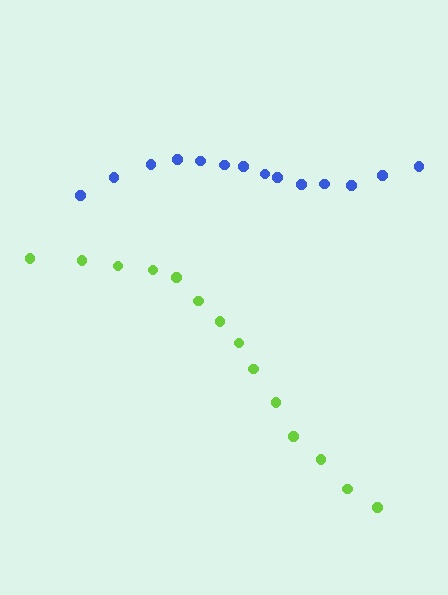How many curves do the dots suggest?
There are 2 distinct paths.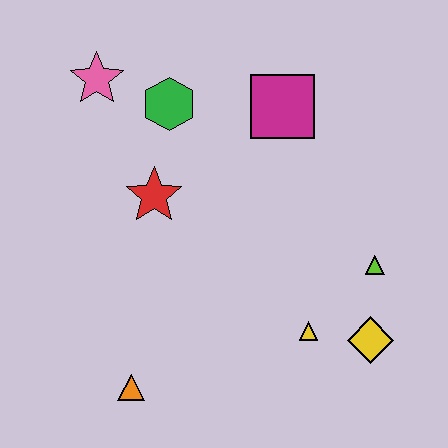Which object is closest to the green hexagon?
The pink star is closest to the green hexagon.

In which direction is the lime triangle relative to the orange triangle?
The lime triangle is to the right of the orange triangle.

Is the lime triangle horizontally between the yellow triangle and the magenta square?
No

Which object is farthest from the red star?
The yellow diamond is farthest from the red star.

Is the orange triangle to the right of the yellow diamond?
No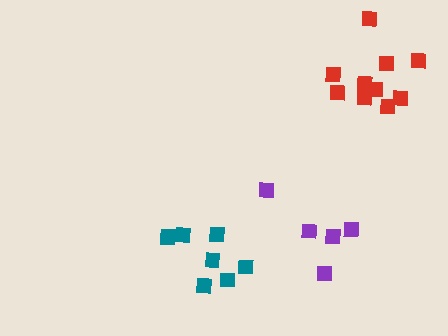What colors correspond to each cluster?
The clusters are colored: red, purple, teal.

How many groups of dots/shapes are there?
There are 3 groups.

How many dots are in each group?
Group 1: 10 dots, Group 2: 5 dots, Group 3: 8 dots (23 total).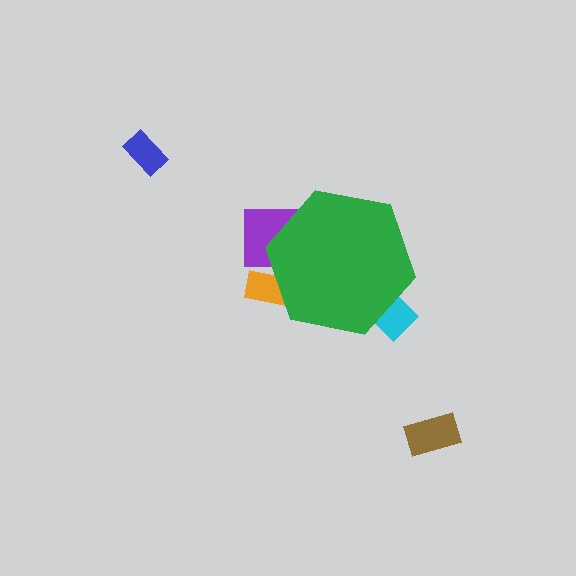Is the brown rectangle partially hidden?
No, the brown rectangle is fully visible.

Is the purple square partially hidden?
Yes, the purple square is partially hidden behind the green hexagon.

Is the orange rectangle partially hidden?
Yes, the orange rectangle is partially hidden behind the green hexagon.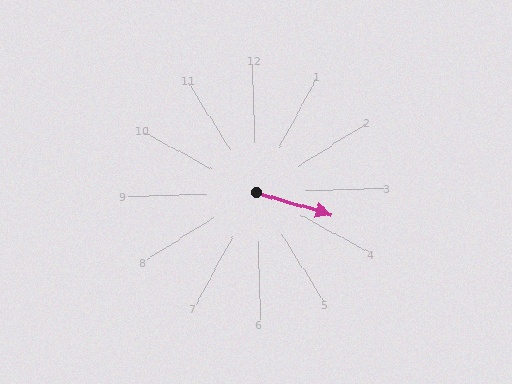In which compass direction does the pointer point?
East.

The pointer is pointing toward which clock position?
Roughly 4 o'clock.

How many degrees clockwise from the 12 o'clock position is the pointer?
Approximately 108 degrees.